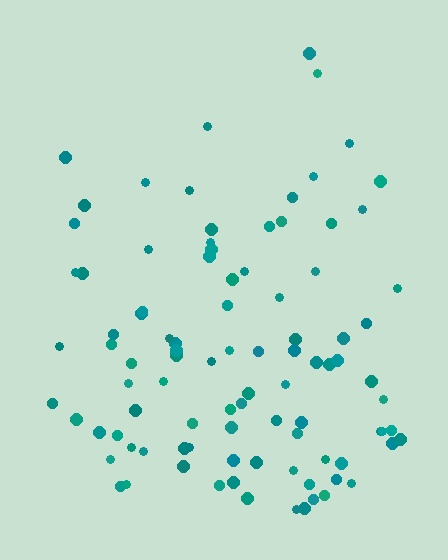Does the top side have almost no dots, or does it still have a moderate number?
Still a moderate number, just noticeably fewer than the bottom.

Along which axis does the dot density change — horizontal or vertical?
Vertical.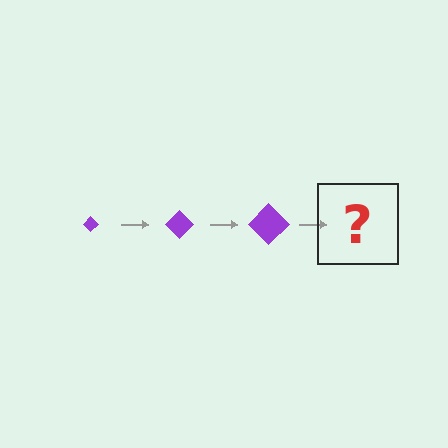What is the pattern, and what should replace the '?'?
The pattern is that the diamond gets progressively larger each step. The '?' should be a purple diamond, larger than the previous one.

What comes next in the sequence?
The next element should be a purple diamond, larger than the previous one.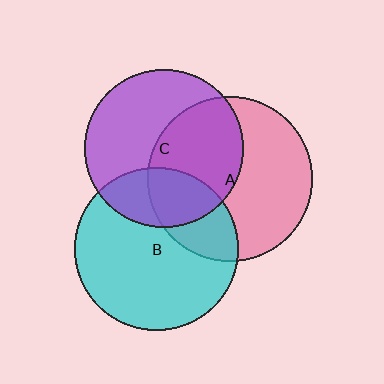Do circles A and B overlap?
Yes.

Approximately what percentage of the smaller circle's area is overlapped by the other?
Approximately 25%.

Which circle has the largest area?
Circle A (pink).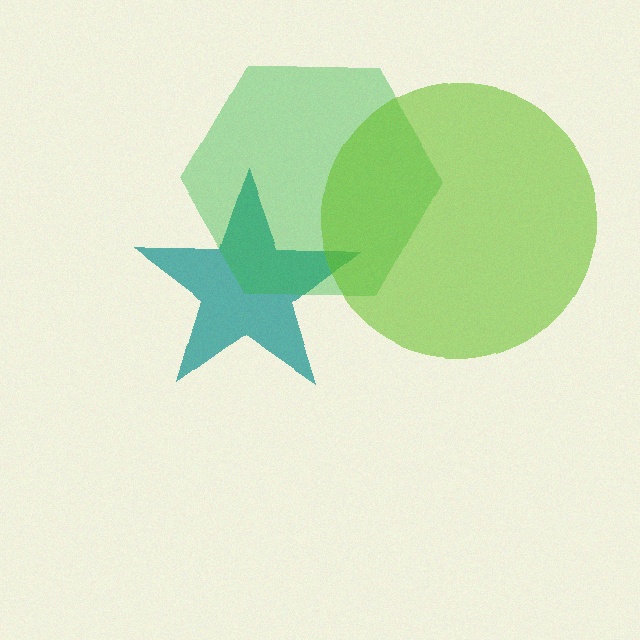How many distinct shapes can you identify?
There are 3 distinct shapes: a teal star, a green hexagon, a lime circle.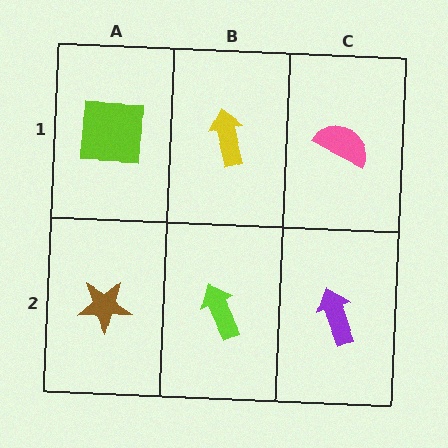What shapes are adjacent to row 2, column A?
A lime square (row 1, column A), a lime arrow (row 2, column B).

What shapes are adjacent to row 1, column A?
A brown star (row 2, column A), a yellow arrow (row 1, column B).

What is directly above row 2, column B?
A yellow arrow.